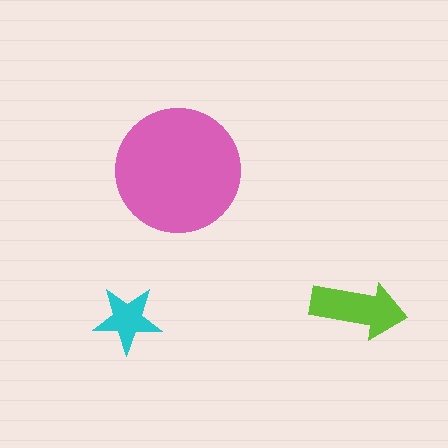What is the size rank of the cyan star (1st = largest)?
3rd.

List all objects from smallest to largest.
The cyan star, the lime arrow, the pink circle.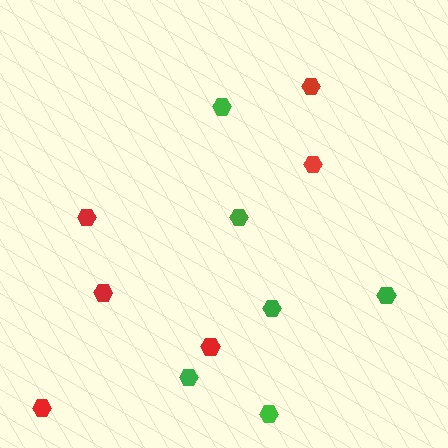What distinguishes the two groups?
There are 2 groups: one group of red hexagons (6) and one group of green hexagons (6).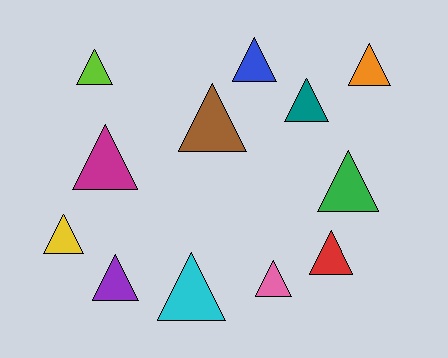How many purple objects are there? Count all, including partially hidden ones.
There is 1 purple object.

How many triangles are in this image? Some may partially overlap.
There are 12 triangles.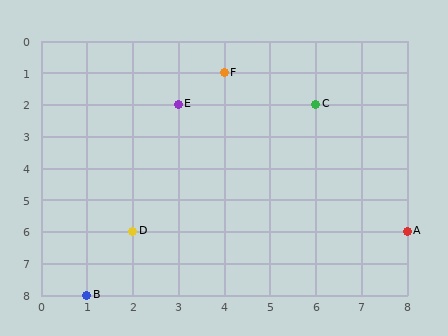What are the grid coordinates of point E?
Point E is at grid coordinates (3, 2).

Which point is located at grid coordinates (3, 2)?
Point E is at (3, 2).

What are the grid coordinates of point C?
Point C is at grid coordinates (6, 2).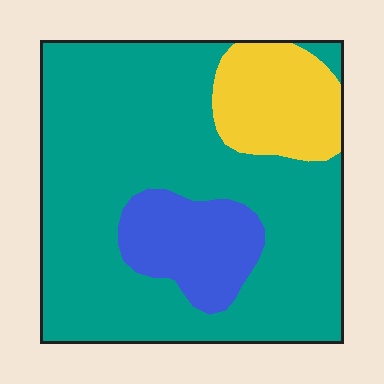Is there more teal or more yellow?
Teal.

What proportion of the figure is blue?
Blue covers about 15% of the figure.